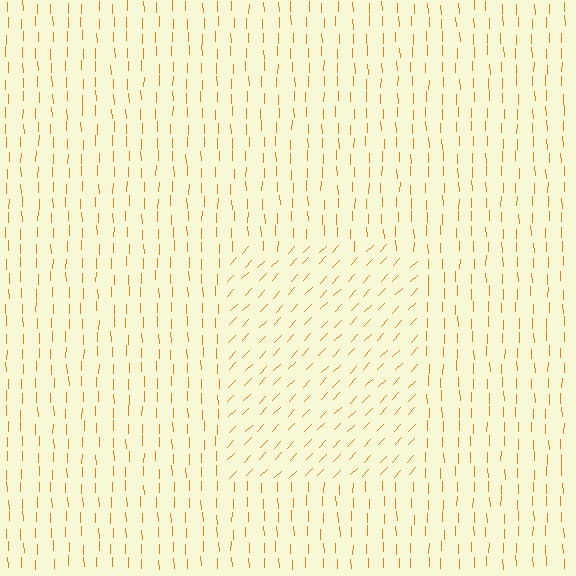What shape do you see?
I see a rectangle.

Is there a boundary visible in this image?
Yes, there is a texture boundary formed by a change in line orientation.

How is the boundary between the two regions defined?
The boundary is defined purely by a change in line orientation (approximately 45 degrees difference). All lines are the same color and thickness.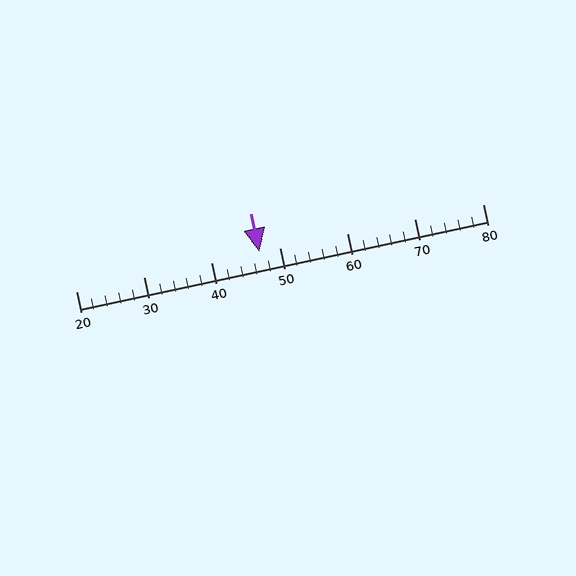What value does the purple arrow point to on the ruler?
The purple arrow points to approximately 47.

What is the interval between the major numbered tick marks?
The major tick marks are spaced 10 units apart.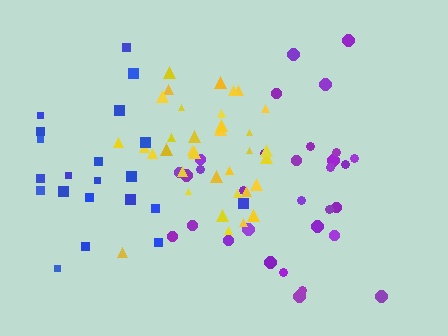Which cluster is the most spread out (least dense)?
Blue.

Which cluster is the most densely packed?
Yellow.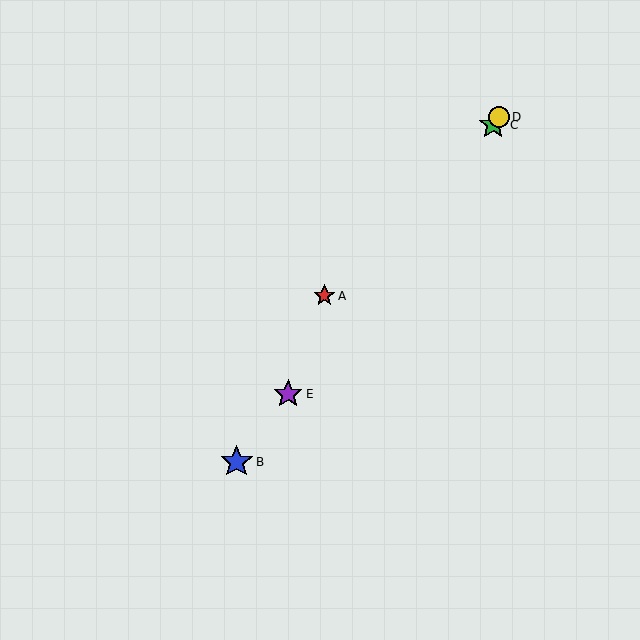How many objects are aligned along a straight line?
4 objects (B, C, D, E) are aligned along a straight line.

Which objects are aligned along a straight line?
Objects B, C, D, E are aligned along a straight line.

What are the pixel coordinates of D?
Object D is at (499, 117).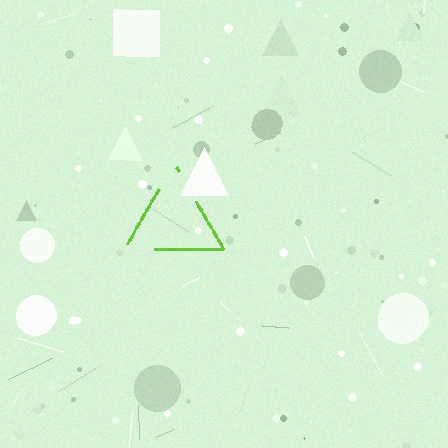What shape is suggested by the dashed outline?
The dashed outline suggests a triangle.